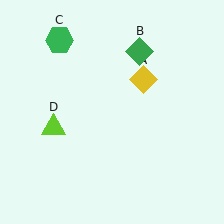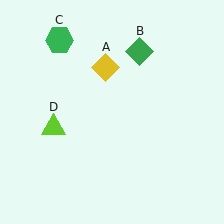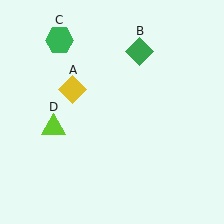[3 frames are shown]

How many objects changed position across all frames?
1 object changed position: yellow diamond (object A).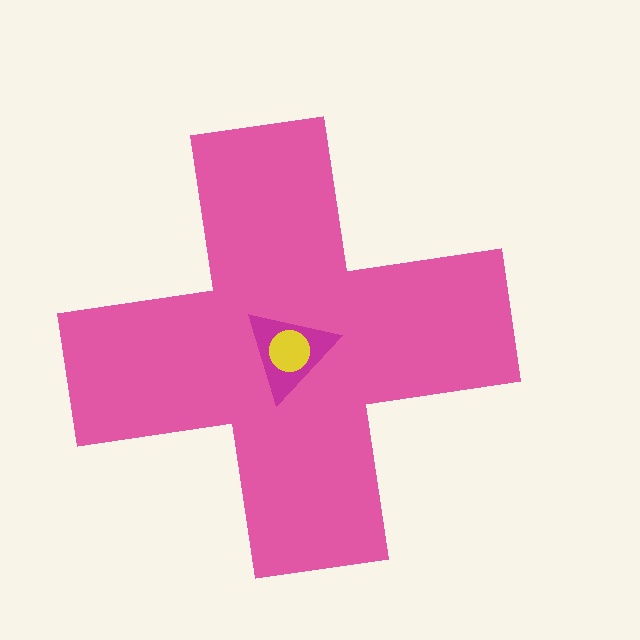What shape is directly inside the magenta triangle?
The yellow circle.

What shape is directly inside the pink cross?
The magenta triangle.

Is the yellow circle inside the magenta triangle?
Yes.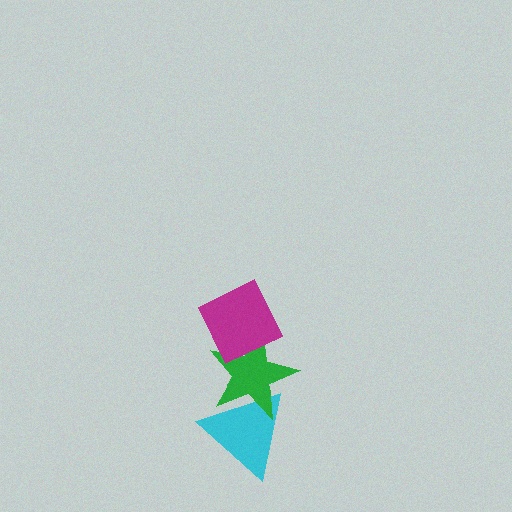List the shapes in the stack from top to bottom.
From top to bottom: the magenta diamond, the green star, the cyan triangle.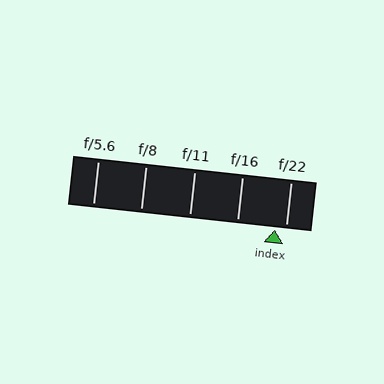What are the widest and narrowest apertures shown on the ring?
The widest aperture shown is f/5.6 and the narrowest is f/22.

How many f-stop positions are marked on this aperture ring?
There are 5 f-stop positions marked.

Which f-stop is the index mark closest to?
The index mark is closest to f/22.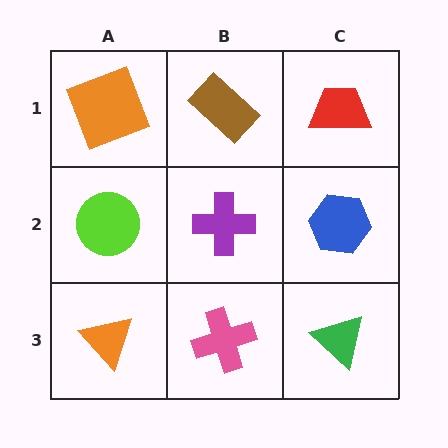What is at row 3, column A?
An orange triangle.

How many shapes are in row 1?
3 shapes.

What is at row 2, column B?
A purple cross.